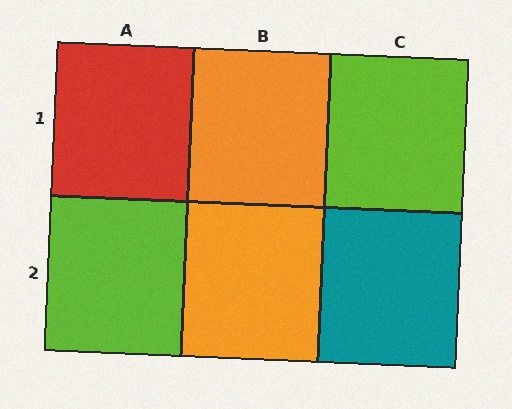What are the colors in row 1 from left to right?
Red, orange, lime.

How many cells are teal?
1 cell is teal.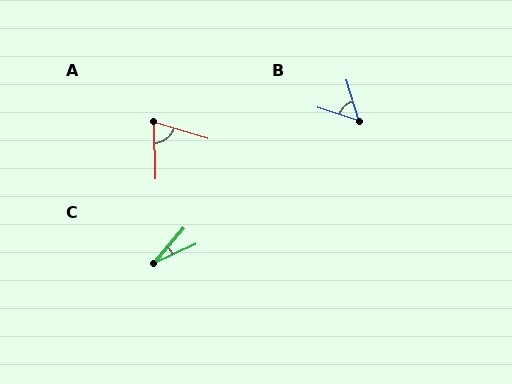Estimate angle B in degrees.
Approximately 55 degrees.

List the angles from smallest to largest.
C (25°), B (55°), A (72°).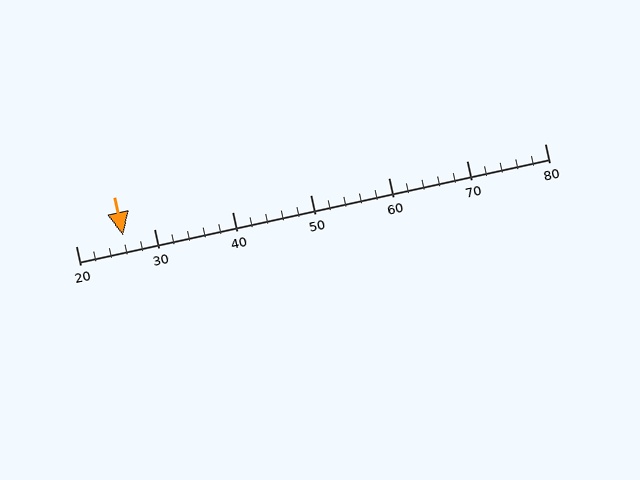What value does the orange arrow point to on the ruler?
The orange arrow points to approximately 26.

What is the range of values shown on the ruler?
The ruler shows values from 20 to 80.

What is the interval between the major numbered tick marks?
The major tick marks are spaced 10 units apart.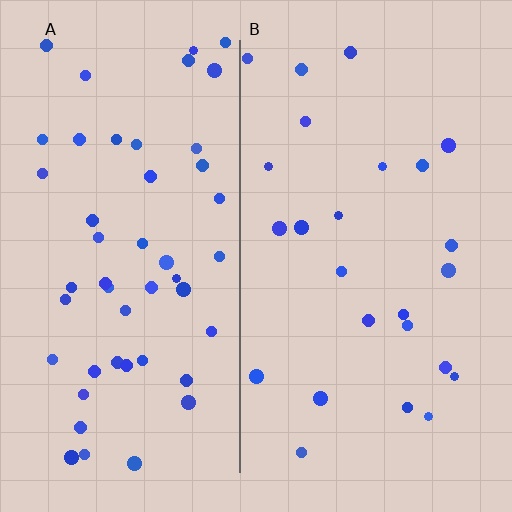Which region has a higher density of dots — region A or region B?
A (the left).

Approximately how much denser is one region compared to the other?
Approximately 2.0× — region A over region B.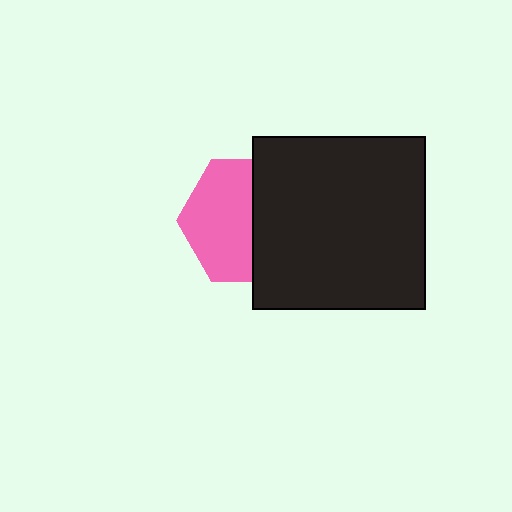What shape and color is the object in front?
The object in front is a black square.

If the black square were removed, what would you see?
You would see the complete pink hexagon.